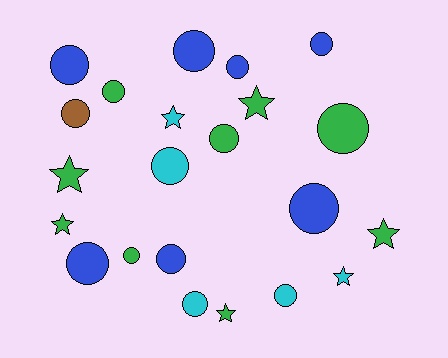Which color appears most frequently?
Green, with 9 objects.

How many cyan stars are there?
There are 2 cyan stars.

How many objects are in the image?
There are 22 objects.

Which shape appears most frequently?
Circle, with 15 objects.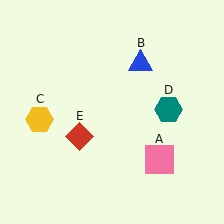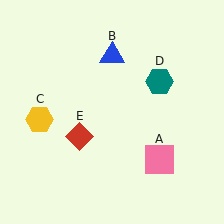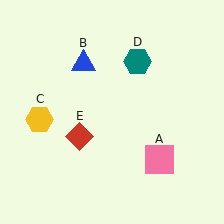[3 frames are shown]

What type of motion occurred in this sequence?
The blue triangle (object B), teal hexagon (object D) rotated counterclockwise around the center of the scene.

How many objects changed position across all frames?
2 objects changed position: blue triangle (object B), teal hexagon (object D).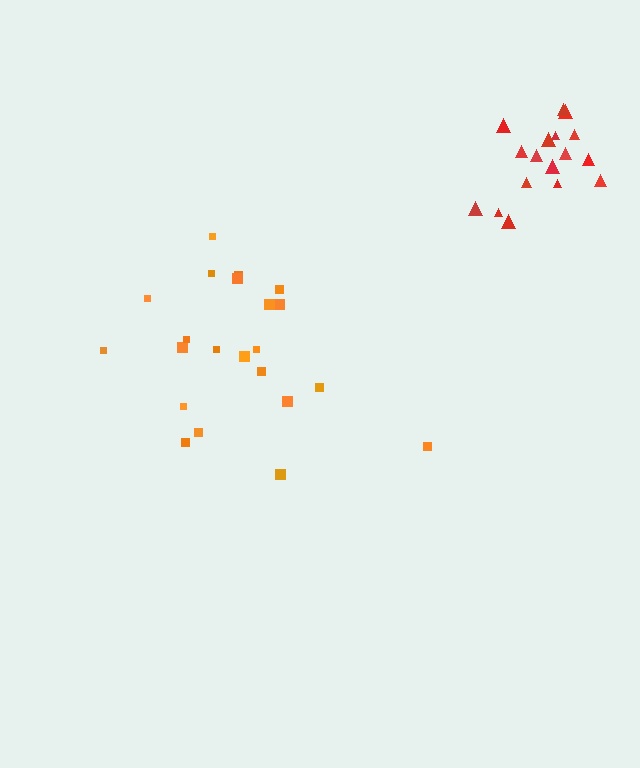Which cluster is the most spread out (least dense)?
Orange.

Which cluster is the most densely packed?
Red.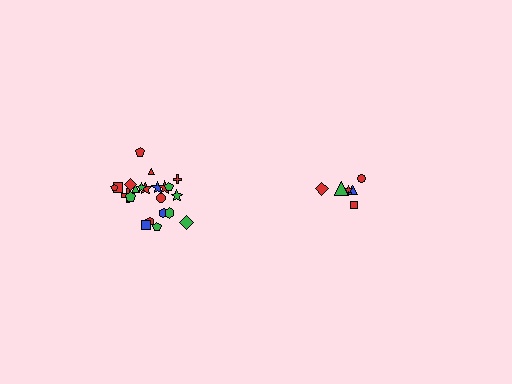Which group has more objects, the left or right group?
The left group.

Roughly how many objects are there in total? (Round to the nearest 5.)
Roughly 30 objects in total.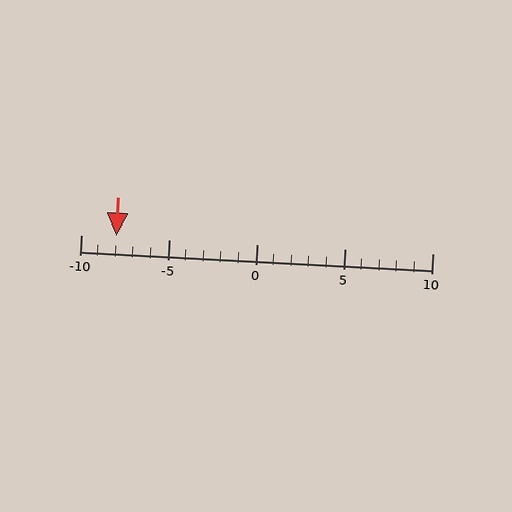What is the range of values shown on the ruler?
The ruler shows values from -10 to 10.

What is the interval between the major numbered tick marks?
The major tick marks are spaced 5 units apart.